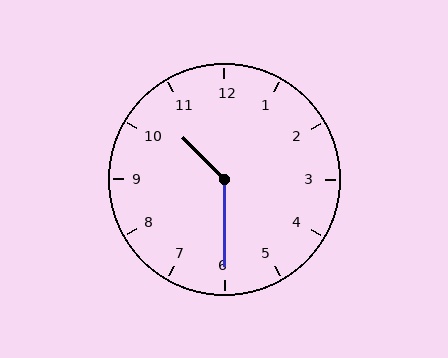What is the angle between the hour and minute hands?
Approximately 135 degrees.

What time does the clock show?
10:30.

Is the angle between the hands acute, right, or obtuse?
It is obtuse.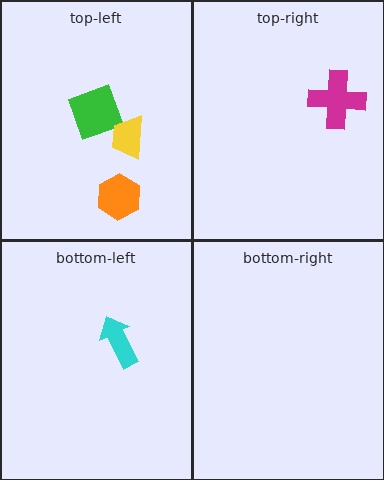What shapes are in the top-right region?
The magenta cross.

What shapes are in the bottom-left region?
The cyan arrow.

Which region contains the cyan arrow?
The bottom-left region.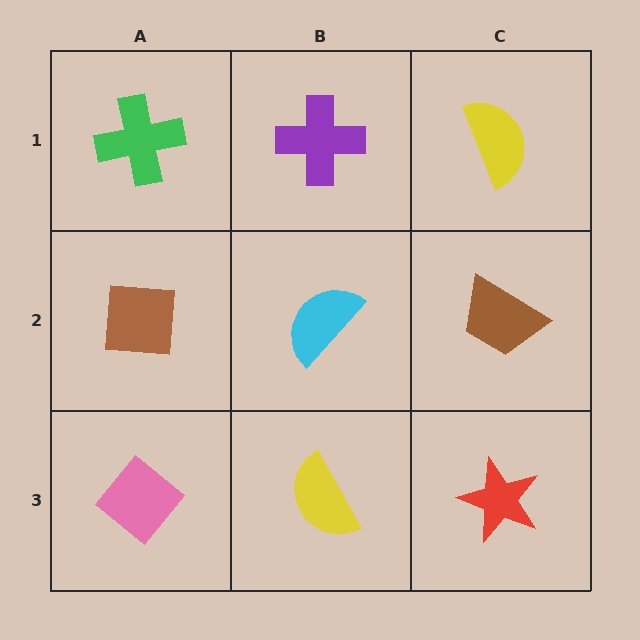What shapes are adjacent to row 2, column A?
A green cross (row 1, column A), a pink diamond (row 3, column A), a cyan semicircle (row 2, column B).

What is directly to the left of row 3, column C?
A yellow semicircle.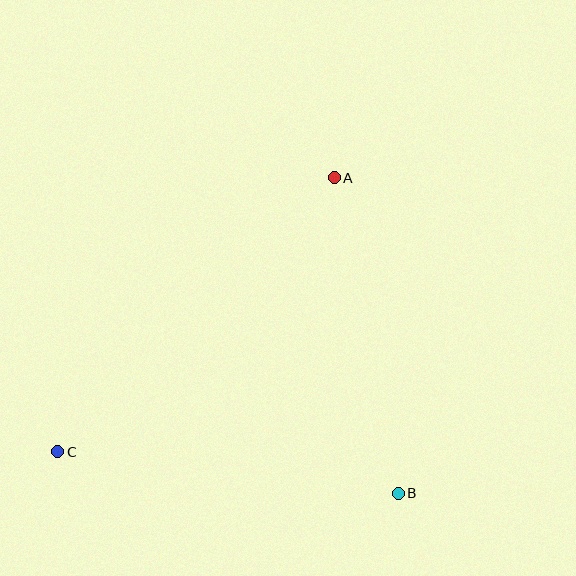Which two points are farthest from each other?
Points A and C are farthest from each other.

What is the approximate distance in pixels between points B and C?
The distance between B and C is approximately 343 pixels.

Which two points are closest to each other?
Points A and B are closest to each other.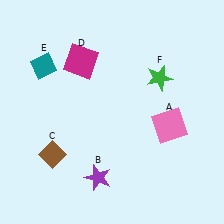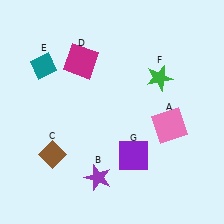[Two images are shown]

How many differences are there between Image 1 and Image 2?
There is 1 difference between the two images.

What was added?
A purple square (G) was added in Image 2.